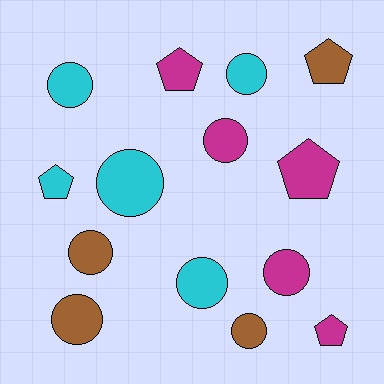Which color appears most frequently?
Magenta, with 5 objects.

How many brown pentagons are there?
There is 1 brown pentagon.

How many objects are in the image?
There are 14 objects.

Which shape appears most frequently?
Circle, with 9 objects.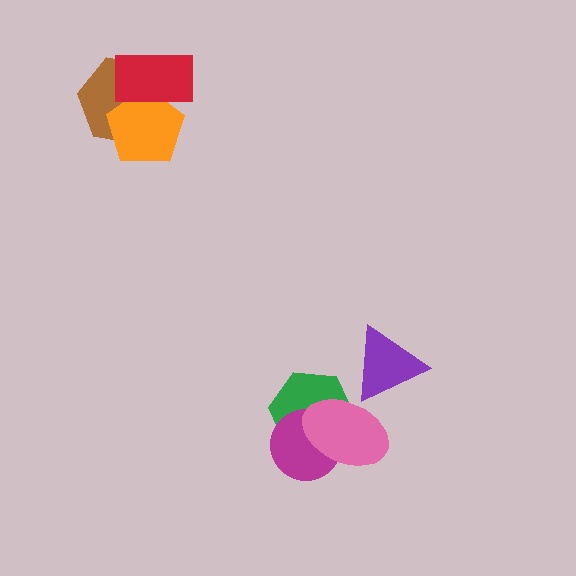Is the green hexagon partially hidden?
Yes, it is partially covered by another shape.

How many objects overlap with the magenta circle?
2 objects overlap with the magenta circle.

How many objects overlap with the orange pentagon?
2 objects overlap with the orange pentagon.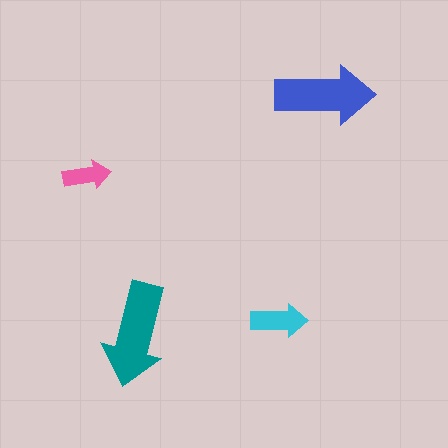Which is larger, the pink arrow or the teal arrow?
The teal one.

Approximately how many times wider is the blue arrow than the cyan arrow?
About 2 times wider.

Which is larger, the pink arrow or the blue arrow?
The blue one.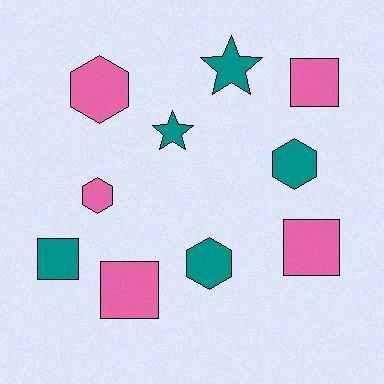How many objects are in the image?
There are 10 objects.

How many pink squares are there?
There are 3 pink squares.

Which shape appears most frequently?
Square, with 4 objects.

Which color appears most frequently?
Pink, with 5 objects.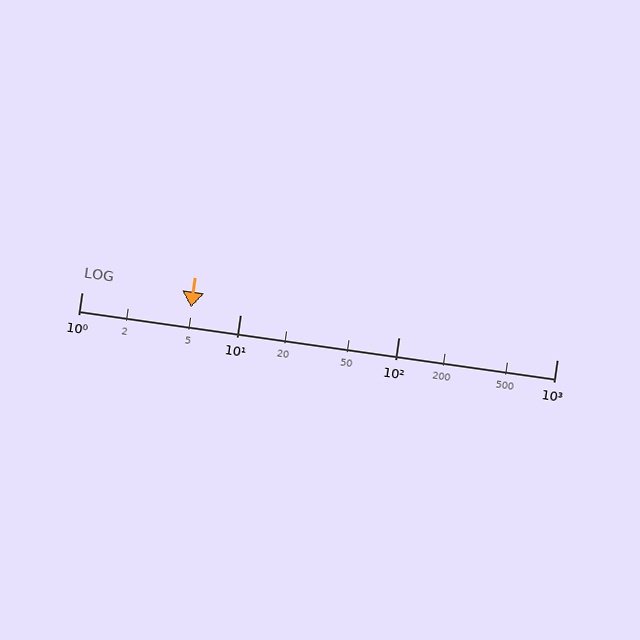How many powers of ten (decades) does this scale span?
The scale spans 3 decades, from 1 to 1000.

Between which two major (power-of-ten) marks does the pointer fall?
The pointer is between 1 and 10.